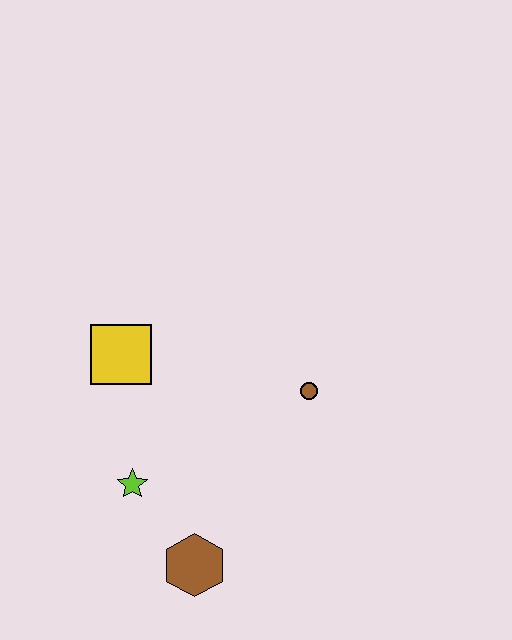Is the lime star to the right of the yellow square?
Yes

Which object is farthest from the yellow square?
The brown hexagon is farthest from the yellow square.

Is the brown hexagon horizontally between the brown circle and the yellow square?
Yes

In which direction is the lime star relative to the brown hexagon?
The lime star is above the brown hexagon.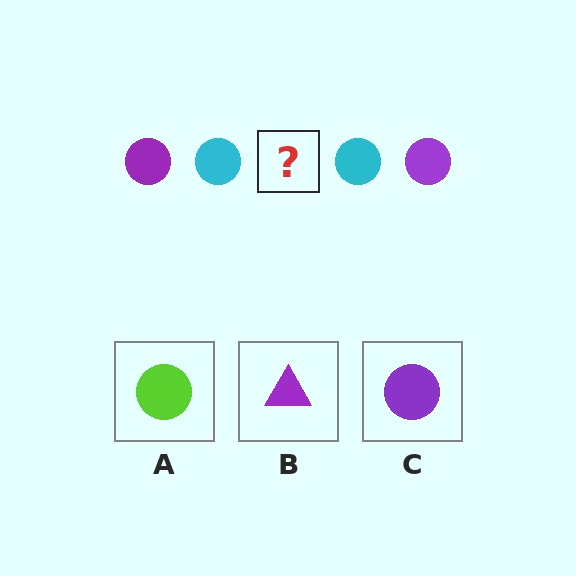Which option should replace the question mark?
Option C.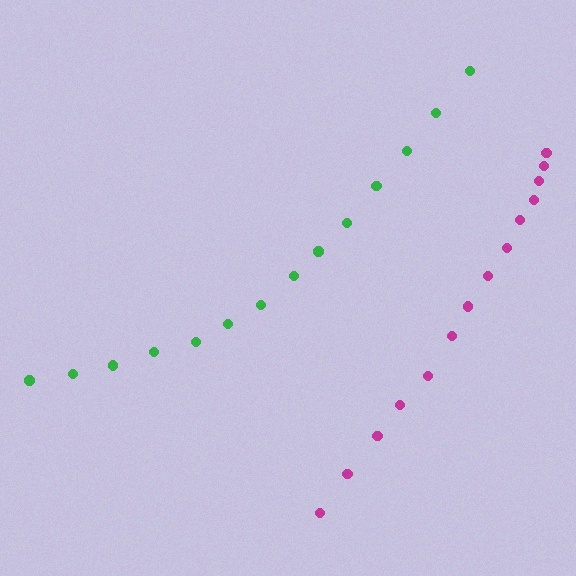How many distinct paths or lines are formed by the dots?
There are 2 distinct paths.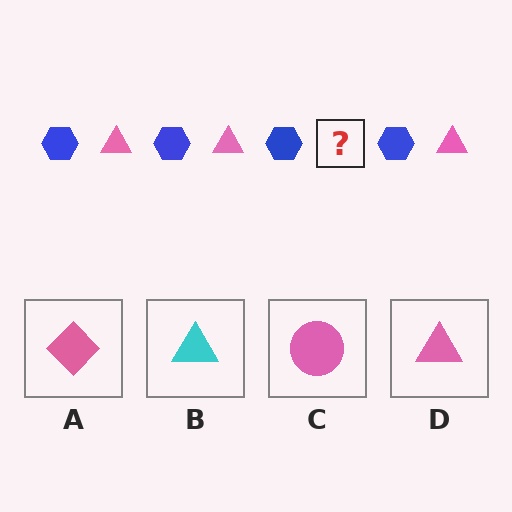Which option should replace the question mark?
Option D.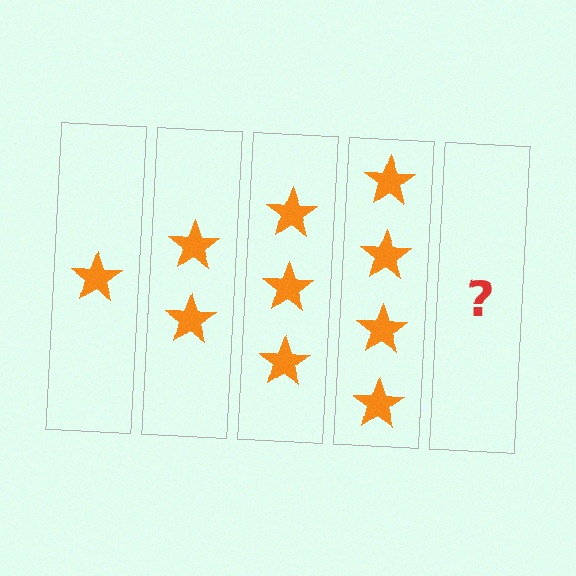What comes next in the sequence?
The next element should be 5 stars.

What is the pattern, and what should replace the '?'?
The pattern is that each step adds one more star. The '?' should be 5 stars.